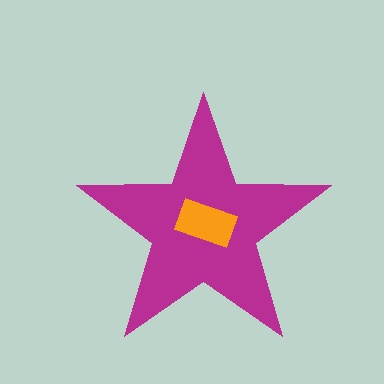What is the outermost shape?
The magenta star.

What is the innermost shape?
The orange rectangle.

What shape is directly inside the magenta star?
The orange rectangle.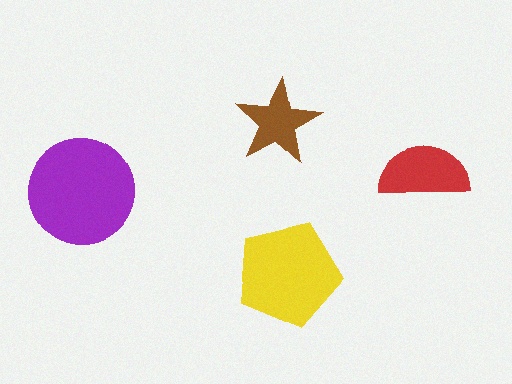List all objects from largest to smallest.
The purple circle, the yellow pentagon, the red semicircle, the brown star.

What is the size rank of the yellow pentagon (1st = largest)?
2nd.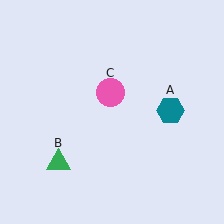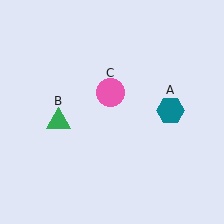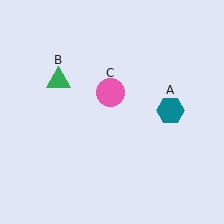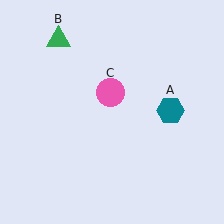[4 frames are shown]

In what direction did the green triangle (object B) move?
The green triangle (object B) moved up.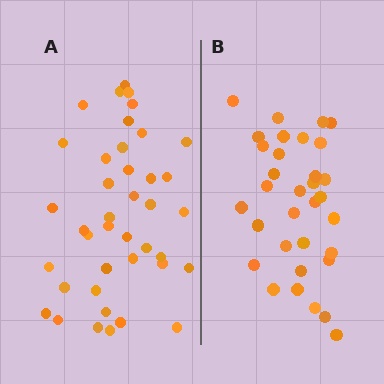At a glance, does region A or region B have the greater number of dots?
Region A (the left region) has more dots.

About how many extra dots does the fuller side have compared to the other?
Region A has roughly 8 or so more dots than region B.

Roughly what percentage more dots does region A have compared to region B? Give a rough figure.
About 20% more.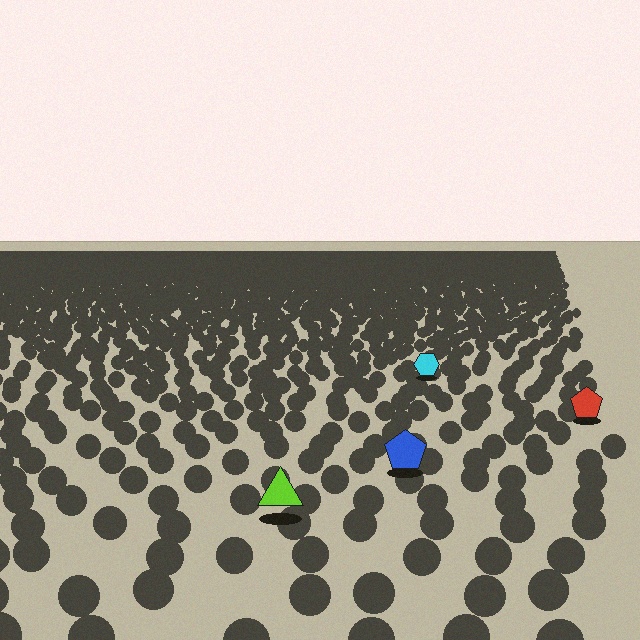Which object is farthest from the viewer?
The cyan hexagon is farthest from the viewer. It appears smaller and the ground texture around it is denser.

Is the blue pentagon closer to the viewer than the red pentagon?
Yes. The blue pentagon is closer — you can tell from the texture gradient: the ground texture is coarser near it.